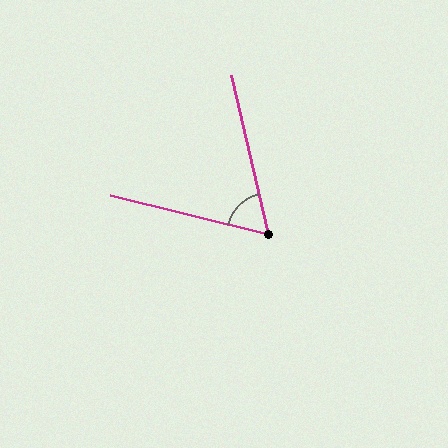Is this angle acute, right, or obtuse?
It is acute.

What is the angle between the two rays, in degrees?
Approximately 63 degrees.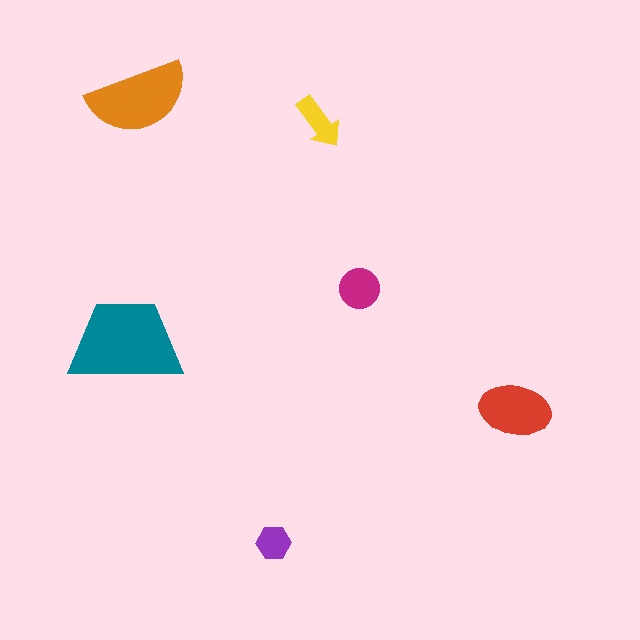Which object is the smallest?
The purple hexagon.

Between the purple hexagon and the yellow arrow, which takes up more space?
The yellow arrow.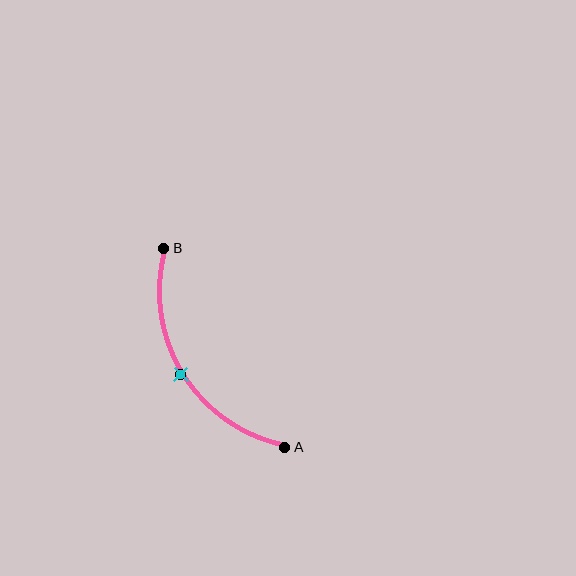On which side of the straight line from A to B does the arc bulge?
The arc bulges to the left of the straight line connecting A and B.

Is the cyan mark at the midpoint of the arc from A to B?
Yes. The cyan mark lies on the arc at equal arc-length from both A and B — it is the arc midpoint.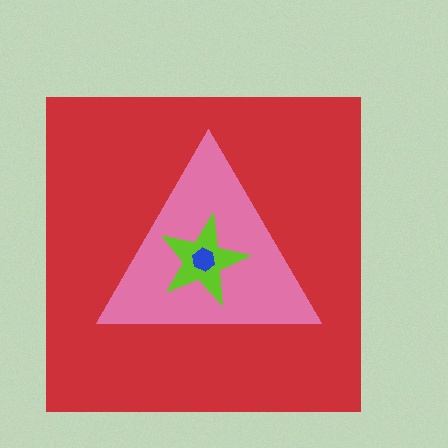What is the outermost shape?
The red square.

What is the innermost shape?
The blue hexagon.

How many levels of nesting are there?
4.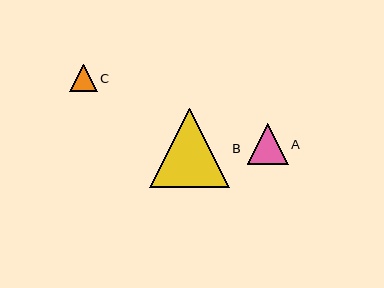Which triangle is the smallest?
Triangle C is the smallest with a size of approximately 28 pixels.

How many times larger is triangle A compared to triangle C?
Triangle A is approximately 1.5 times the size of triangle C.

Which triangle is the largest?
Triangle B is the largest with a size of approximately 80 pixels.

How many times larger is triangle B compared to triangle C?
Triangle B is approximately 2.9 times the size of triangle C.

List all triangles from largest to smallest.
From largest to smallest: B, A, C.